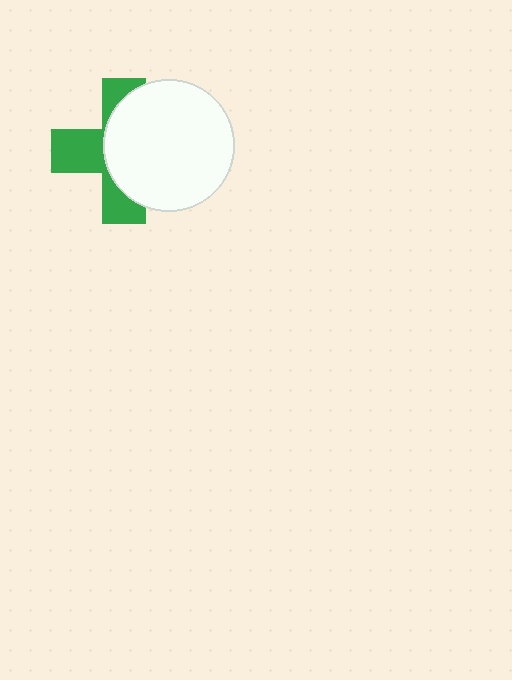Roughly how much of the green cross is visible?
A small part of it is visible (roughly 44%).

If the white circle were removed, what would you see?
You would see the complete green cross.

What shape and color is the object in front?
The object in front is a white circle.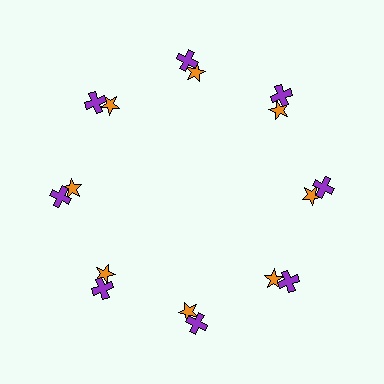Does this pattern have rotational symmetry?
Yes, this pattern has 8-fold rotational symmetry. It looks the same after rotating 45 degrees around the center.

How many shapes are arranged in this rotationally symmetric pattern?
There are 16 shapes, arranged in 8 groups of 2.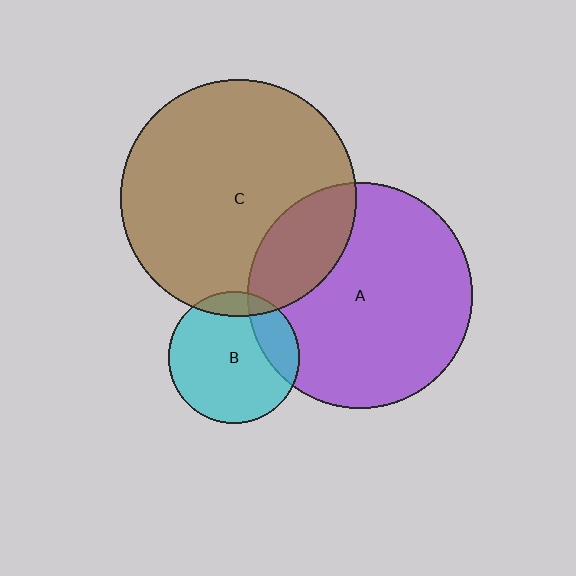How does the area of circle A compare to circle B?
Approximately 2.9 times.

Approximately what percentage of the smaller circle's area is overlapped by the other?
Approximately 20%.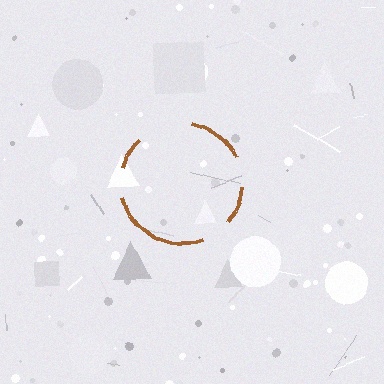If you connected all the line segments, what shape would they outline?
They would outline a circle.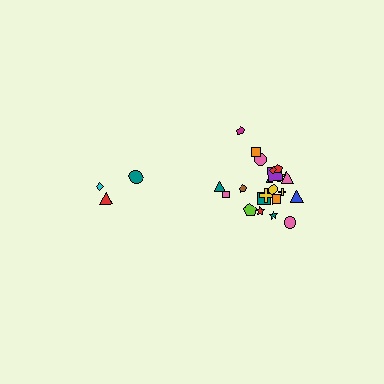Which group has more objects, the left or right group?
The right group.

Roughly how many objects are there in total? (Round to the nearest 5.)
Roughly 25 objects in total.